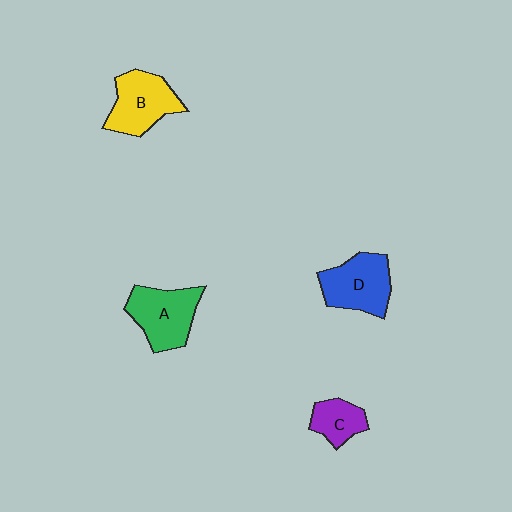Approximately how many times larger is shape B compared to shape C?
Approximately 1.7 times.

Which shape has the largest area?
Shape A (green).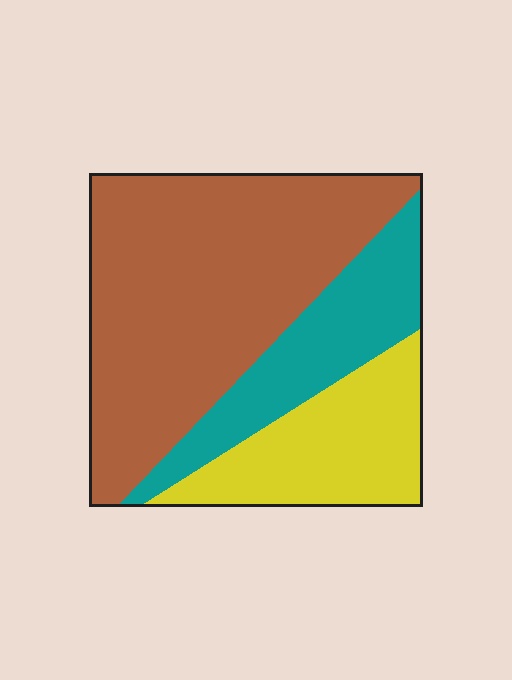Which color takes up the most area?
Brown, at roughly 55%.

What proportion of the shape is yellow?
Yellow takes up between a sixth and a third of the shape.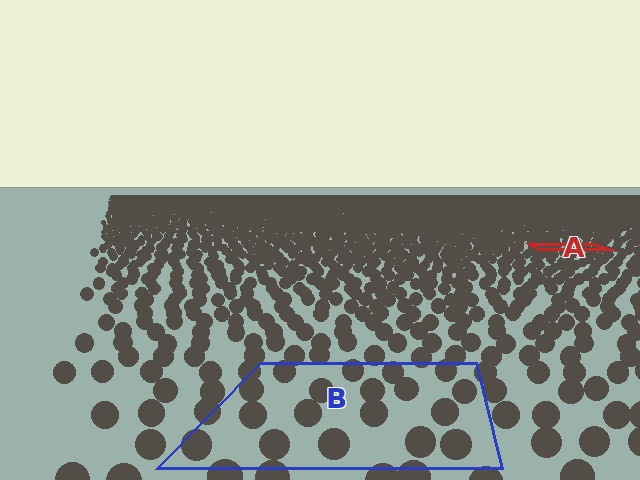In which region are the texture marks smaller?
The texture marks are smaller in region A, because it is farther away.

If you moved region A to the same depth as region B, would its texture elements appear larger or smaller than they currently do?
They would appear larger. At a closer depth, the same texture elements are projected at a bigger on-screen size.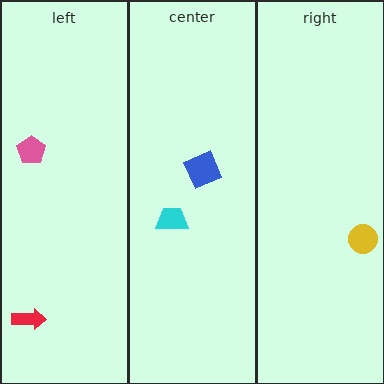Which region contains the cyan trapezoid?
The center region.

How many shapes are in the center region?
2.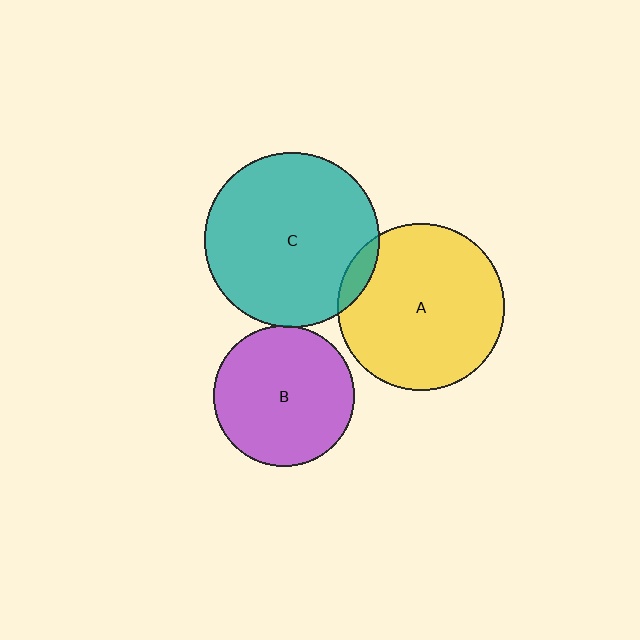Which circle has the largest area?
Circle C (teal).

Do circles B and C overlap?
Yes.